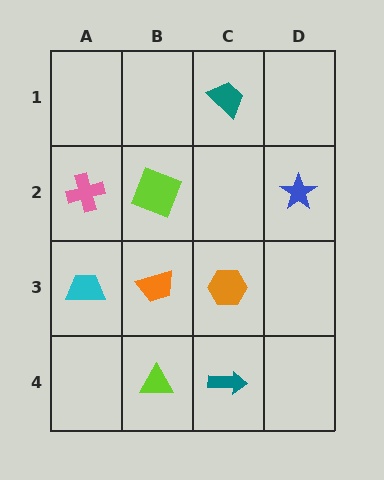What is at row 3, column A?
A cyan trapezoid.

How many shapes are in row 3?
3 shapes.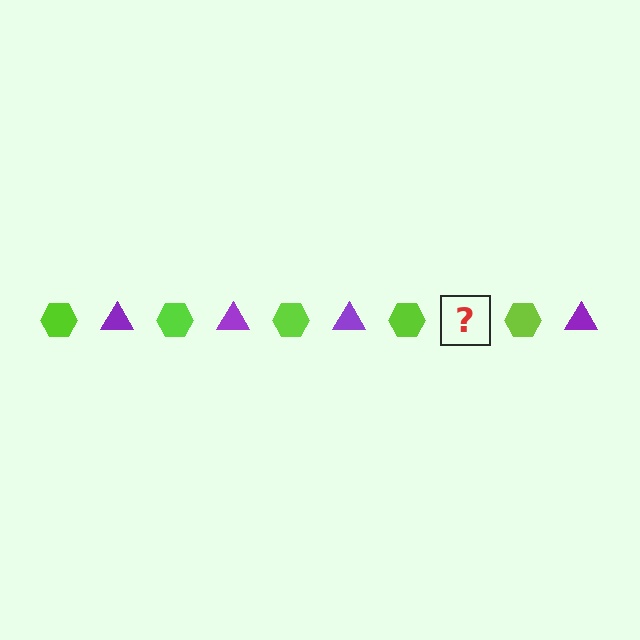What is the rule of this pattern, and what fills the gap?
The rule is that the pattern alternates between lime hexagon and purple triangle. The gap should be filled with a purple triangle.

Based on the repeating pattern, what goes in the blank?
The blank should be a purple triangle.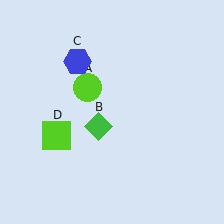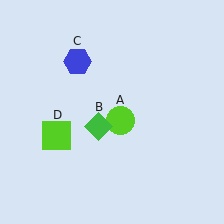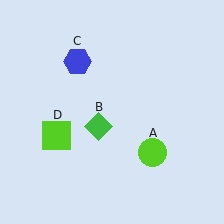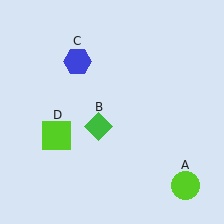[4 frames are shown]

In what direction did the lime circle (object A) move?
The lime circle (object A) moved down and to the right.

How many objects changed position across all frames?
1 object changed position: lime circle (object A).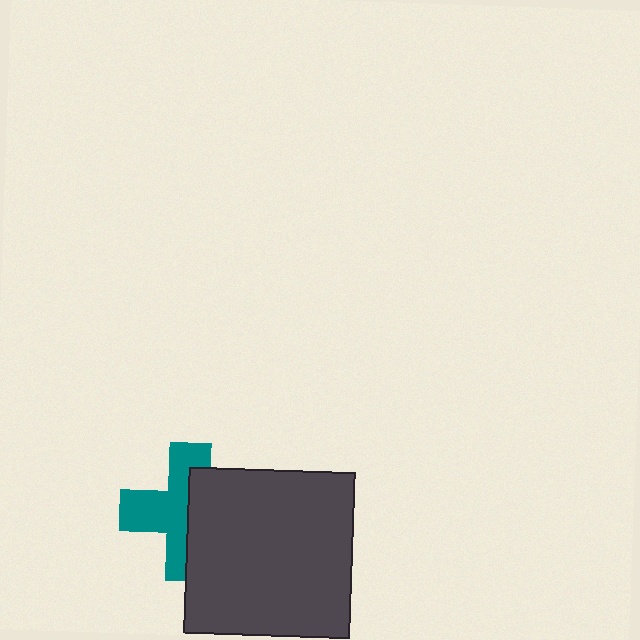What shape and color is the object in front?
The object in front is a dark gray square.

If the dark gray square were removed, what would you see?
You would see the complete teal cross.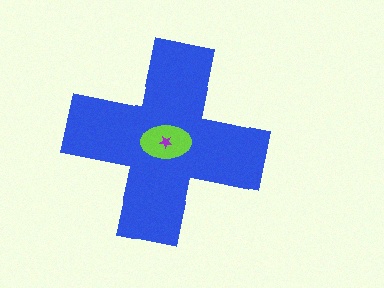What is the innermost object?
The purple star.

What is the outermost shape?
The blue cross.